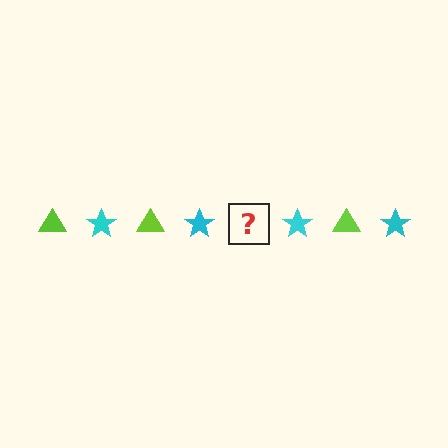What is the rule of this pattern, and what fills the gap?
The rule is that the pattern alternates between lime triangle and cyan star. The gap should be filled with a lime triangle.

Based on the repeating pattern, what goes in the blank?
The blank should be a lime triangle.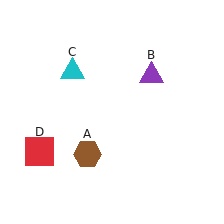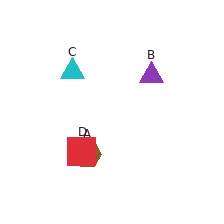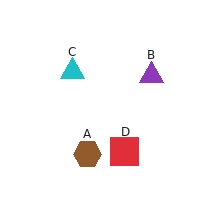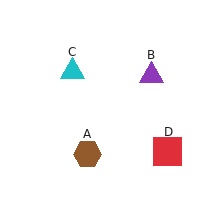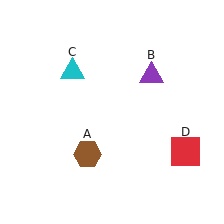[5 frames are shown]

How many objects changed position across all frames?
1 object changed position: red square (object D).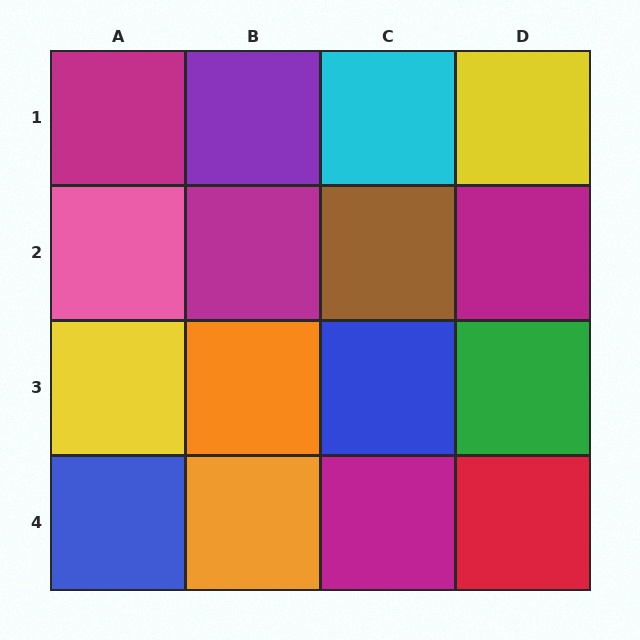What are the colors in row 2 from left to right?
Pink, magenta, brown, magenta.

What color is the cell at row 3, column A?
Yellow.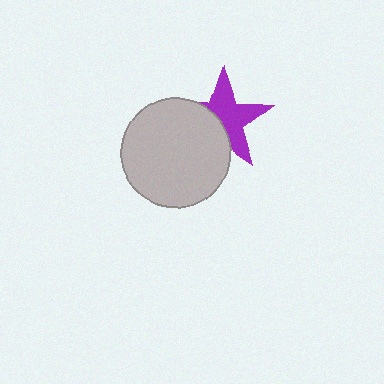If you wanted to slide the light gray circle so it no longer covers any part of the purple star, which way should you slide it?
Slide it toward the lower-left — that is the most direct way to separate the two shapes.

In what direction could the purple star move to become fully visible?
The purple star could move toward the upper-right. That would shift it out from behind the light gray circle entirely.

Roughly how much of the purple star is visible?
About half of it is visible (roughly 58%).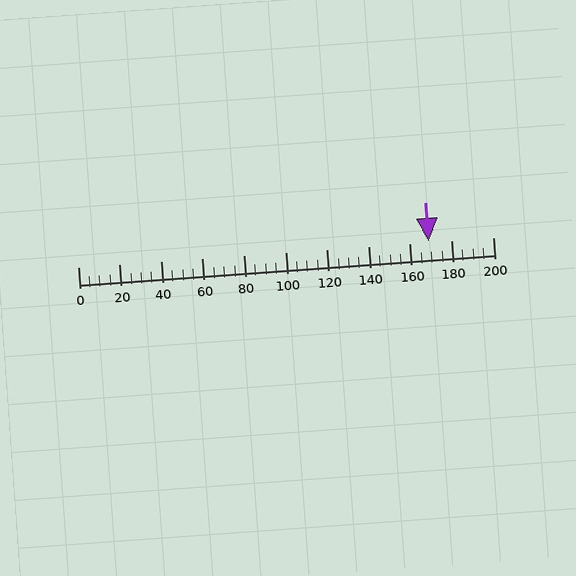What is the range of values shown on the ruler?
The ruler shows values from 0 to 200.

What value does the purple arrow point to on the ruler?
The purple arrow points to approximately 169.